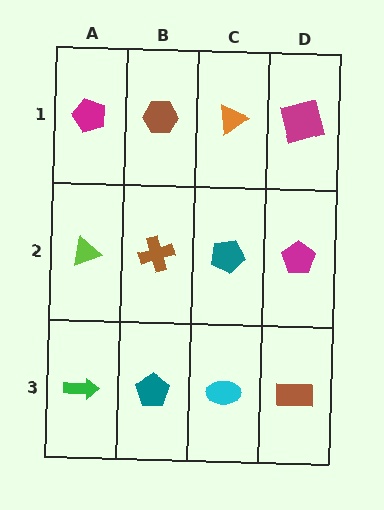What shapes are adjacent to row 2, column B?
A brown hexagon (row 1, column B), a teal pentagon (row 3, column B), a lime triangle (row 2, column A), a teal pentagon (row 2, column C).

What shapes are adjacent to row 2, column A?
A magenta pentagon (row 1, column A), a green arrow (row 3, column A), a brown cross (row 2, column B).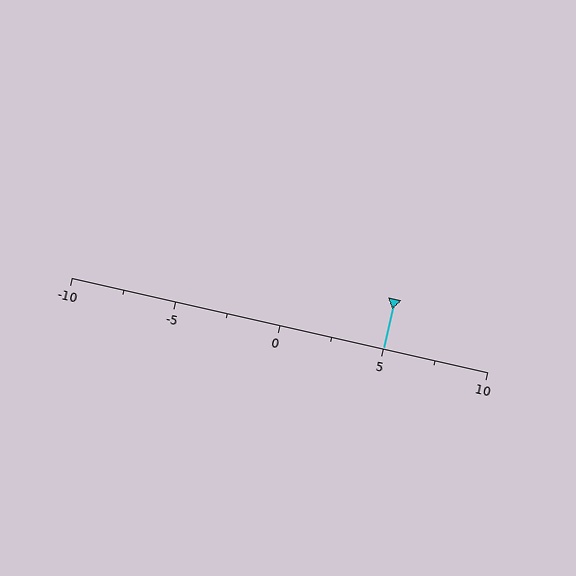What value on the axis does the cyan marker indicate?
The marker indicates approximately 5.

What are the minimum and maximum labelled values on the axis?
The axis runs from -10 to 10.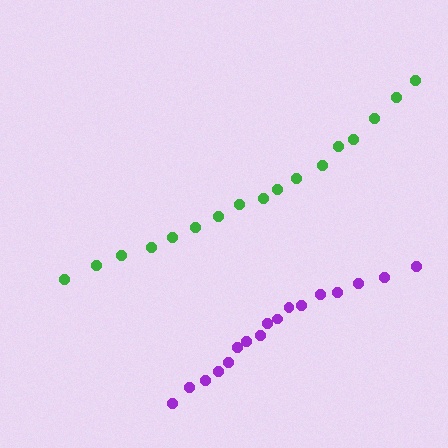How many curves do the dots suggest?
There are 2 distinct paths.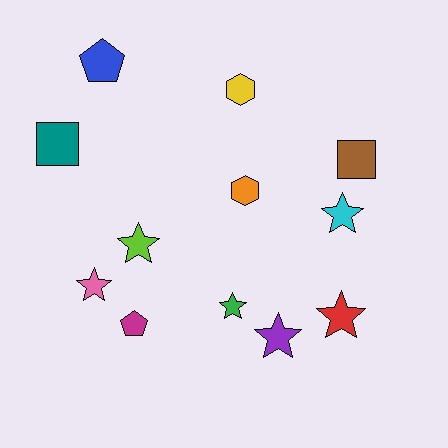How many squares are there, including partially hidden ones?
There are 2 squares.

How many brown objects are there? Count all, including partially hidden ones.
There is 1 brown object.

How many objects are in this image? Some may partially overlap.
There are 12 objects.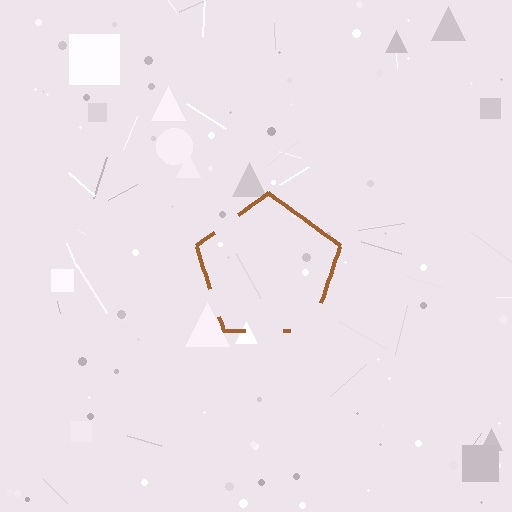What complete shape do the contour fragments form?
The contour fragments form a pentagon.